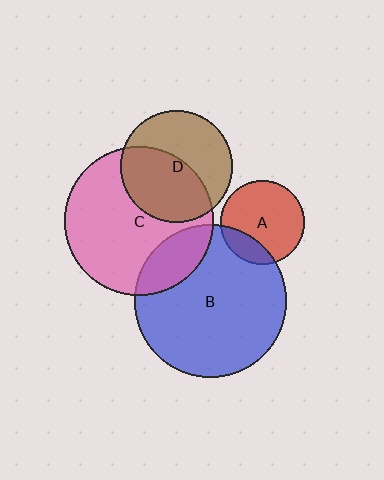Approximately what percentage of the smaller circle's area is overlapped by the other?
Approximately 20%.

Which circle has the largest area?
Circle B (blue).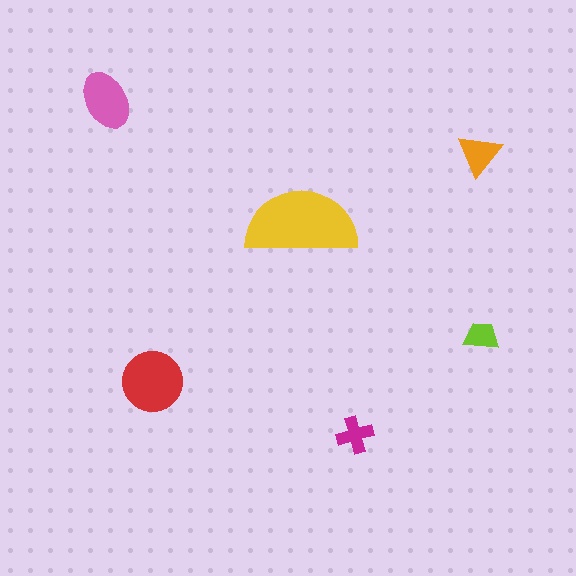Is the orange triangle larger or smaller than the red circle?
Smaller.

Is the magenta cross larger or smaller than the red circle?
Smaller.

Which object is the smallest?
The lime trapezoid.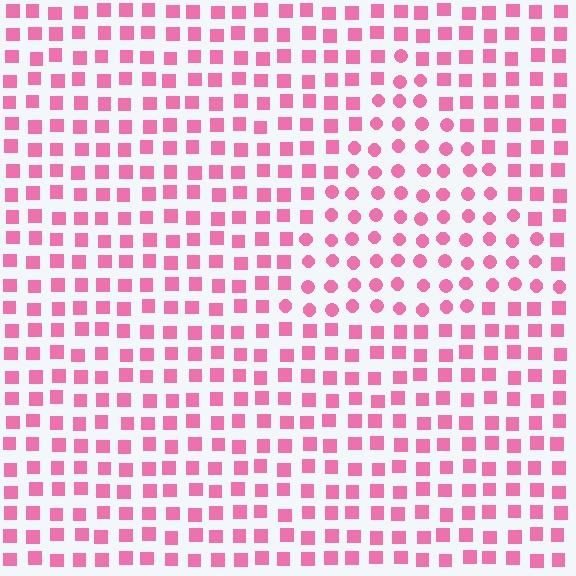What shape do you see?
I see a triangle.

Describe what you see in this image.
The image is filled with small pink elements arranged in a uniform grid. A triangle-shaped region contains circles, while the surrounding area contains squares. The boundary is defined purely by the change in element shape.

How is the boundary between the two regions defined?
The boundary is defined by a change in element shape: circles inside vs. squares outside. All elements share the same color and spacing.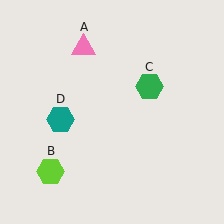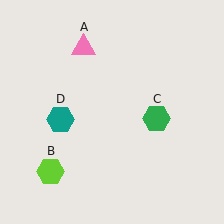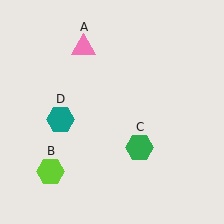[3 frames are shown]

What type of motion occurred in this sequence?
The green hexagon (object C) rotated clockwise around the center of the scene.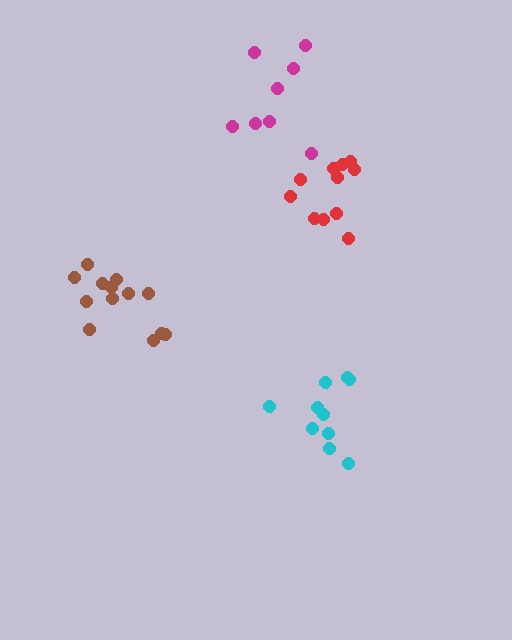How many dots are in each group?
Group 1: 8 dots, Group 2: 10 dots, Group 3: 13 dots, Group 4: 11 dots (42 total).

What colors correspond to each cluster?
The clusters are colored: magenta, cyan, brown, red.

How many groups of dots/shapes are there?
There are 4 groups.